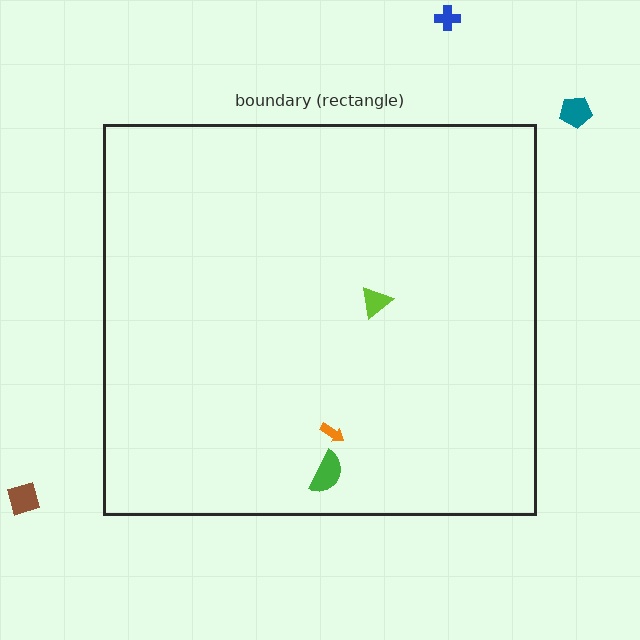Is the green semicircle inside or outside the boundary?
Inside.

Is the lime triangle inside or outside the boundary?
Inside.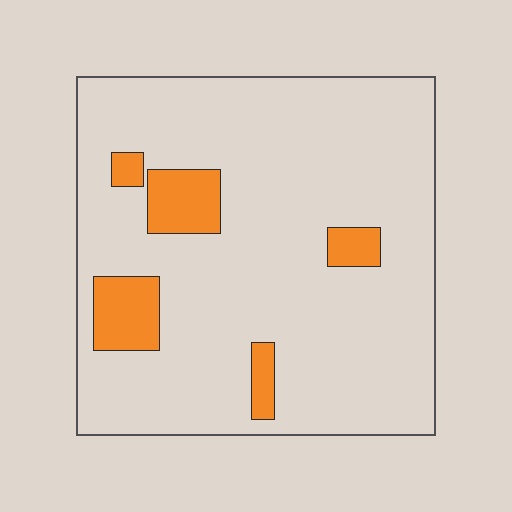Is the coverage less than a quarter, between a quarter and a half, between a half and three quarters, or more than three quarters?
Less than a quarter.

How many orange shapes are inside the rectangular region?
5.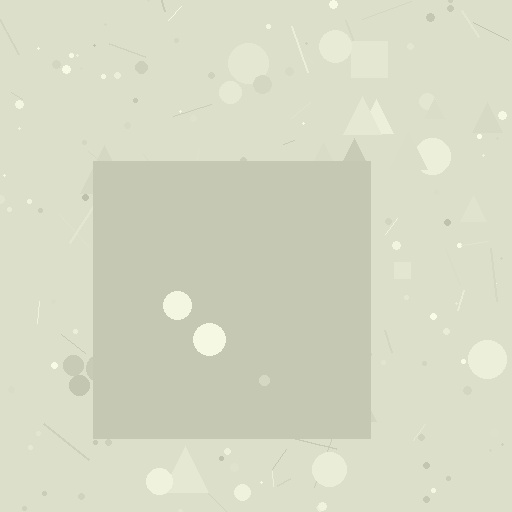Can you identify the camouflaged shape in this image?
The camouflaged shape is a square.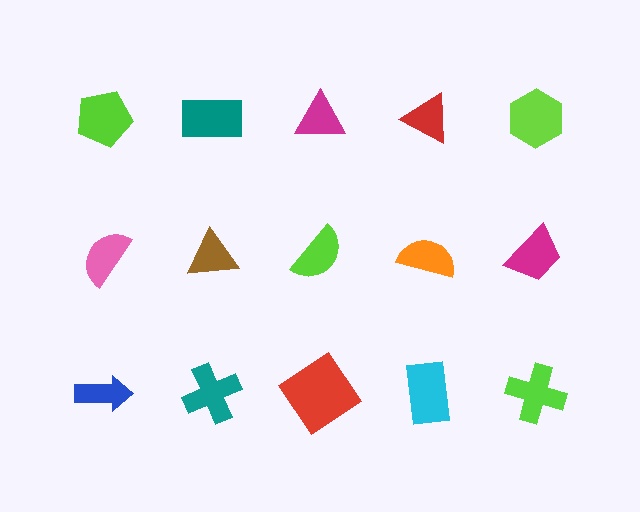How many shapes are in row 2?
5 shapes.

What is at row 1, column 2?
A teal rectangle.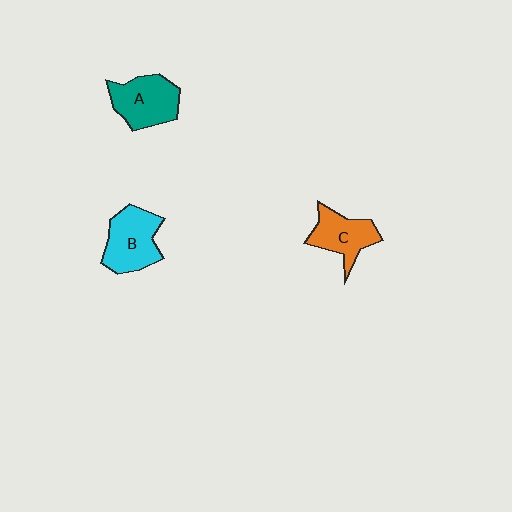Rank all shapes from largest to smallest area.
From largest to smallest: B (cyan), A (teal), C (orange).